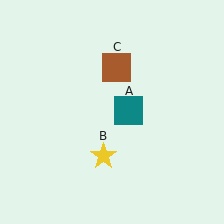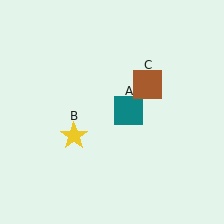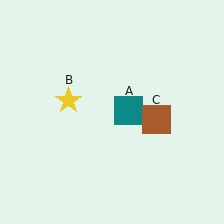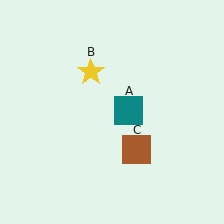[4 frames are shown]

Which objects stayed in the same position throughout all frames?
Teal square (object A) remained stationary.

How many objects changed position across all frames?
2 objects changed position: yellow star (object B), brown square (object C).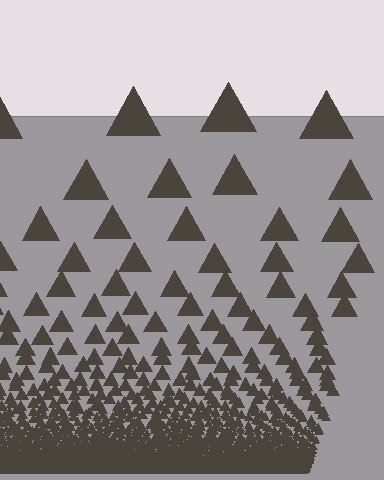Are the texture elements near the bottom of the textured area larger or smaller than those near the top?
Smaller. The gradient is inverted — elements near the bottom are smaller and denser.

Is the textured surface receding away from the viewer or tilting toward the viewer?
The surface appears to tilt toward the viewer. Texture elements get larger and sparser toward the top.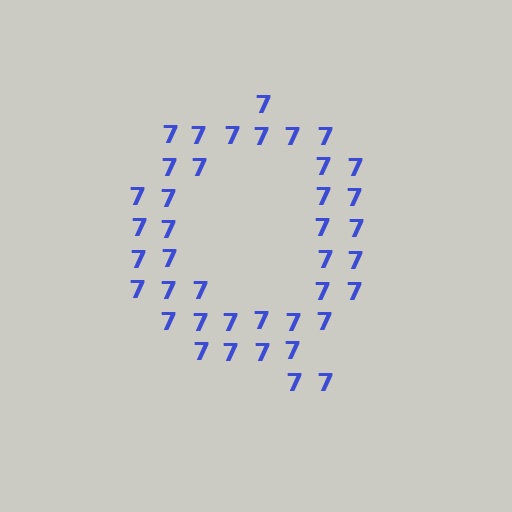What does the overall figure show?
The overall figure shows the letter Q.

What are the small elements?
The small elements are digit 7's.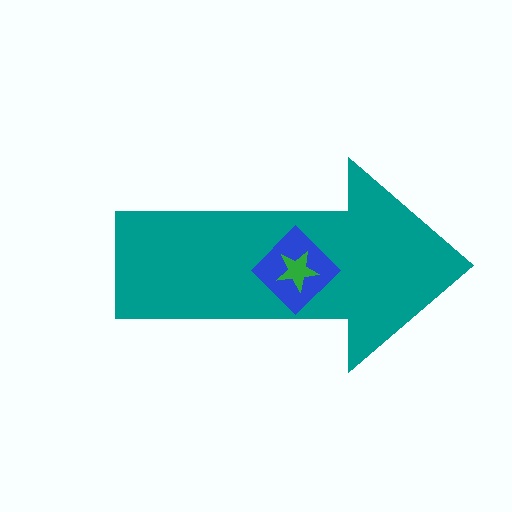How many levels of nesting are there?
3.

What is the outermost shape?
The teal arrow.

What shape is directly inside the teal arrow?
The blue diamond.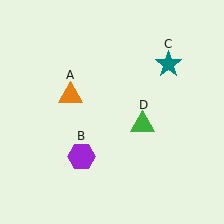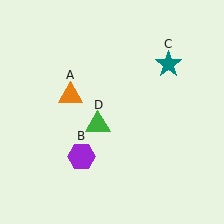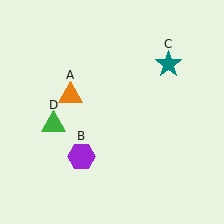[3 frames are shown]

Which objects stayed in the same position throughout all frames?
Orange triangle (object A) and purple hexagon (object B) and teal star (object C) remained stationary.